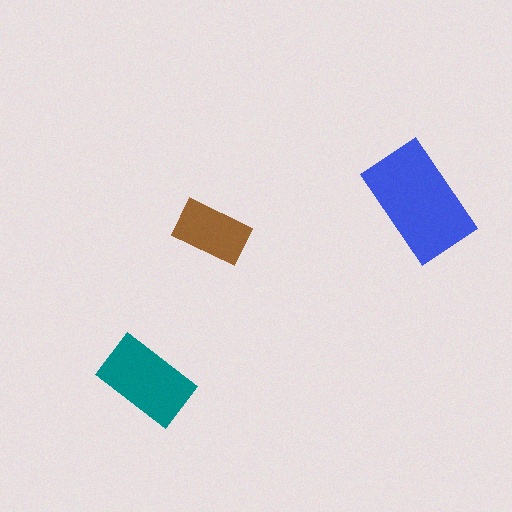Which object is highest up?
The blue rectangle is topmost.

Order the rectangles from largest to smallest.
the blue one, the teal one, the brown one.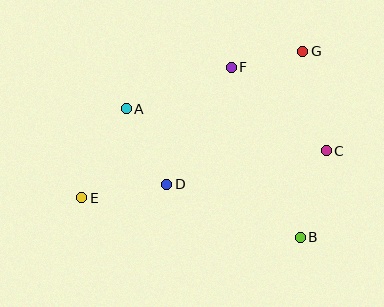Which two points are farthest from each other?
Points E and G are farthest from each other.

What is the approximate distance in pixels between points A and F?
The distance between A and F is approximately 113 pixels.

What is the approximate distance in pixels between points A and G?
The distance between A and G is approximately 186 pixels.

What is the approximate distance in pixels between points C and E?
The distance between C and E is approximately 249 pixels.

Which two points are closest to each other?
Points F and G are closest to each other.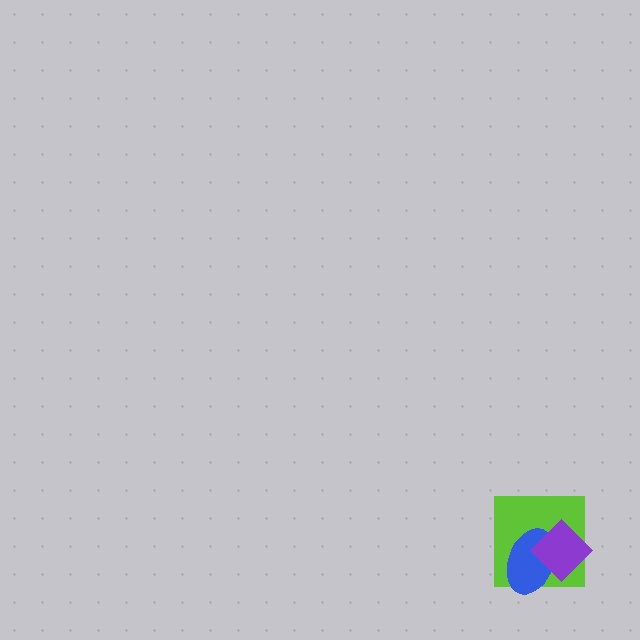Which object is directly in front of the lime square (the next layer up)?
The blue ellipse is directly in front of the lime square.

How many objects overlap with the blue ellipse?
2 objects overlap with the blue ellipse.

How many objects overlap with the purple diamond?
2 objects overlap with the purple diamond.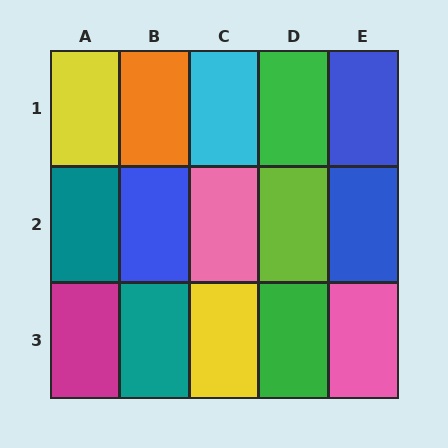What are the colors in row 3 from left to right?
Magenta, teal, yellow, green, pink.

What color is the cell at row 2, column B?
Blue.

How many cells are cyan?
1 cell is cyan.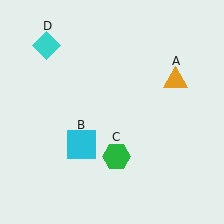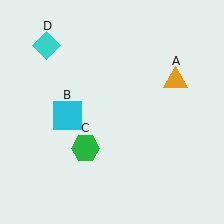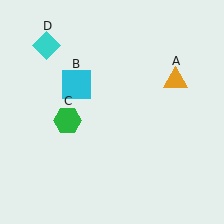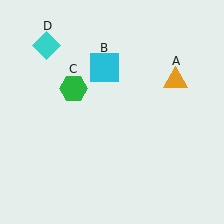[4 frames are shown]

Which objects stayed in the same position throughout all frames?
Orange triangle (object A) and cyan diamond (object D) remained stationary.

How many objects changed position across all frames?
2 objects changed position: cyan square (object B), green hexagon (object C).